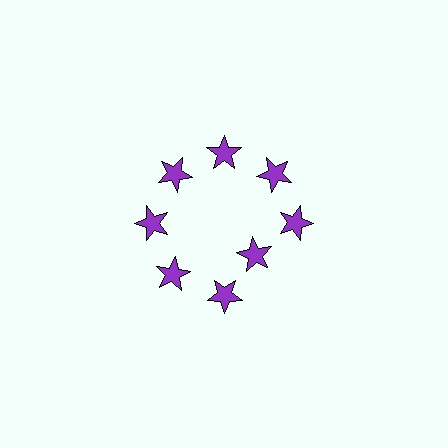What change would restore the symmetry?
The symmetry would be restored by moving it outward, back onto the ring so that all 8 stars sit at equal angles and equal distance from the center.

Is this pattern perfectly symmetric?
No. The 8 purple stars are arranged in a ring, but one element near the 4 o'clock position is pulled inward toward the center, breaking the 8-fold rotational symmetry.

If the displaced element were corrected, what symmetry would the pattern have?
It would have 8-fold rotational symmetry — the pattern would map onto itself every 45 degrees.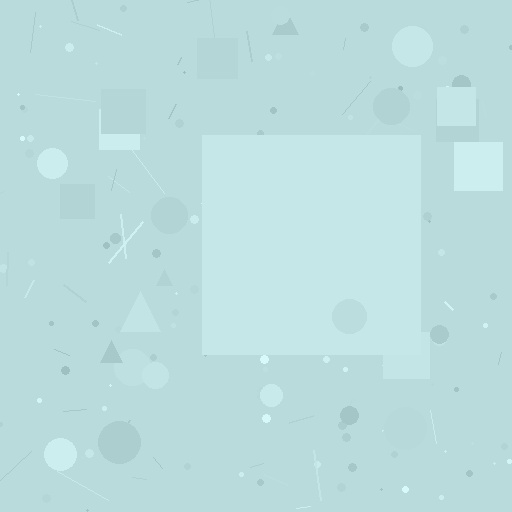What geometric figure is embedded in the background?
A square is embedded in the background.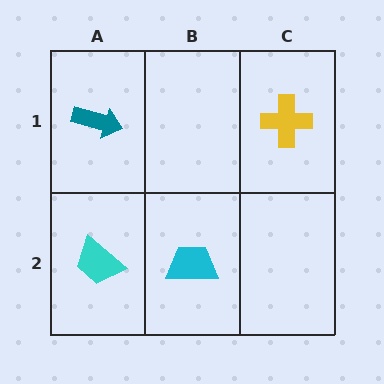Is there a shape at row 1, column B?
No, that cell is empty.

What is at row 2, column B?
A cyan trapezoid.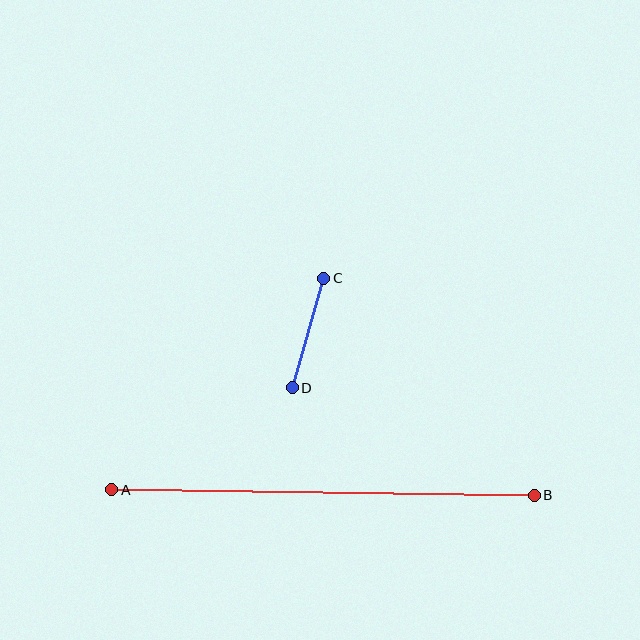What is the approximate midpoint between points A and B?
The midpoint is at approximately (323, 493) pixels.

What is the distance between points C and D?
The distance is approximately 114 pixels.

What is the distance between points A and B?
The distance is approximately 422 pixels.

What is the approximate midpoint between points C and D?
The midpoint is at approximately (308, 333) pixels.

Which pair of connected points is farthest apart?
Points A and B are farthest apart.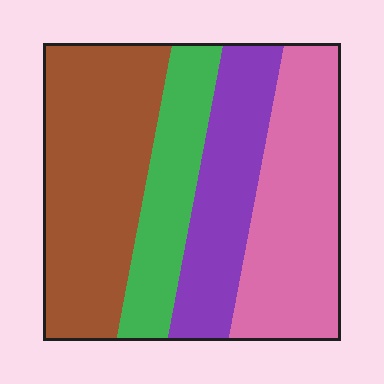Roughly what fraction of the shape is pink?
Pink takes up about one quarter (1/4) of the shape.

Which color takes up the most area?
Brown, at roughly 35%.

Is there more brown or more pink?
Brown.